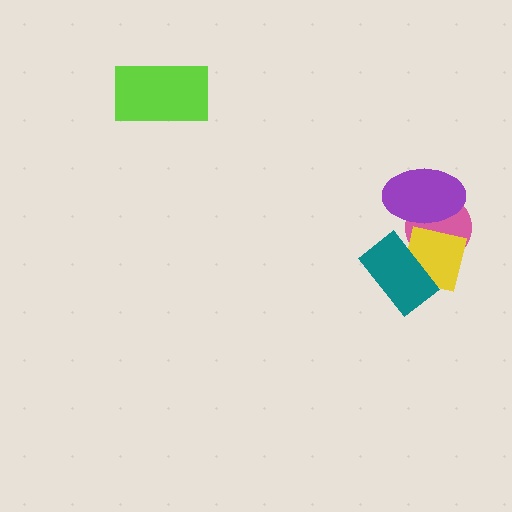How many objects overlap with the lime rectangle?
0 objects overlap with the lime rectangle.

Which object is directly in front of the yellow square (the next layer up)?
The teal rectangle is directly in front of the yellow square.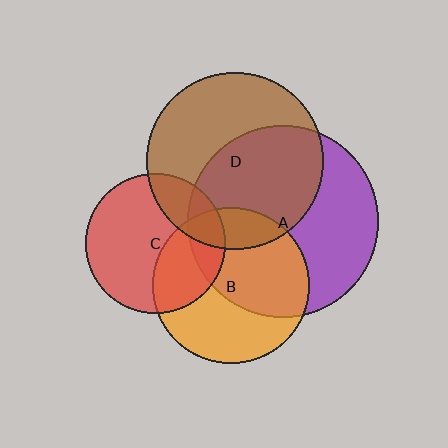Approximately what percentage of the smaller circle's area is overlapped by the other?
Approximately 15%.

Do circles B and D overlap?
Yes.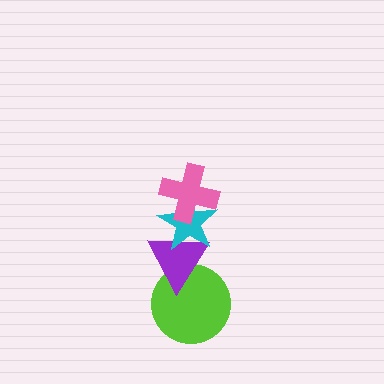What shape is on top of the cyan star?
The pink cross is on top of the cyan star.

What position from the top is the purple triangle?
The purple triangle is 3rd from the top.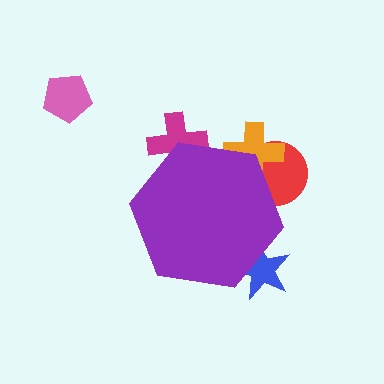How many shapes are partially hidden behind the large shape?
4 shapes are partially hidden.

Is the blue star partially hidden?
Yes, the blue star is partially hidden behind the purple hexagon.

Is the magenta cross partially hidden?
Yes, the magenta cross is partially hidden behind the purple hexagon.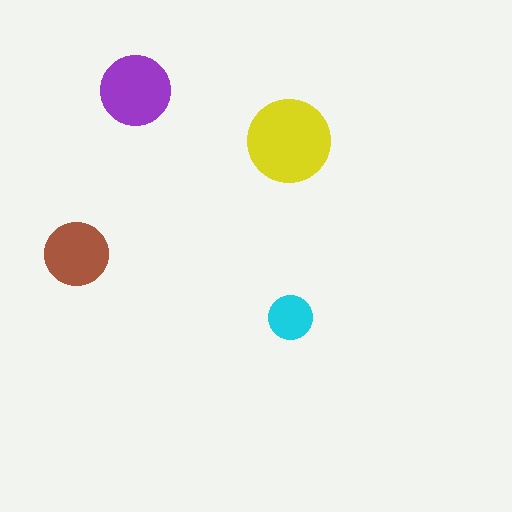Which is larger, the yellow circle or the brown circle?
The yellow one.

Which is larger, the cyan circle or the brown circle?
The brown one.